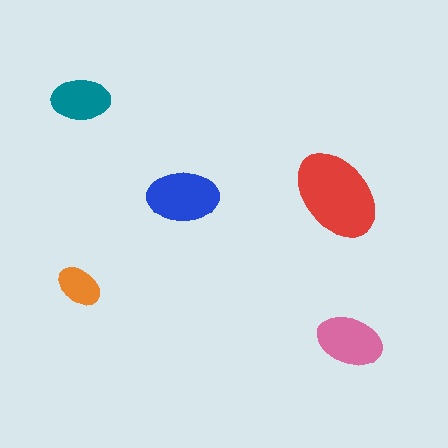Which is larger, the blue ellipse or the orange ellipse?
The blue one.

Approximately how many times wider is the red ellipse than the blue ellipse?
About 1.5 times wider.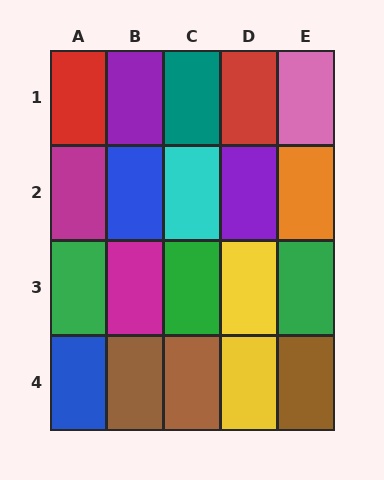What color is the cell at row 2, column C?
Cyan.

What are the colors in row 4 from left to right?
Blue, brown, brown, yellow, brown.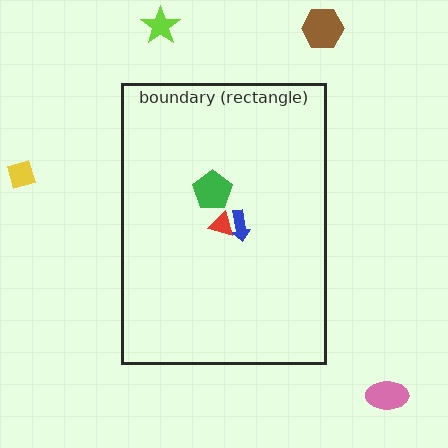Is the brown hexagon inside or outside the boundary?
Outside.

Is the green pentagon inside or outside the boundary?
Inside.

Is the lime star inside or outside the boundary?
Outside.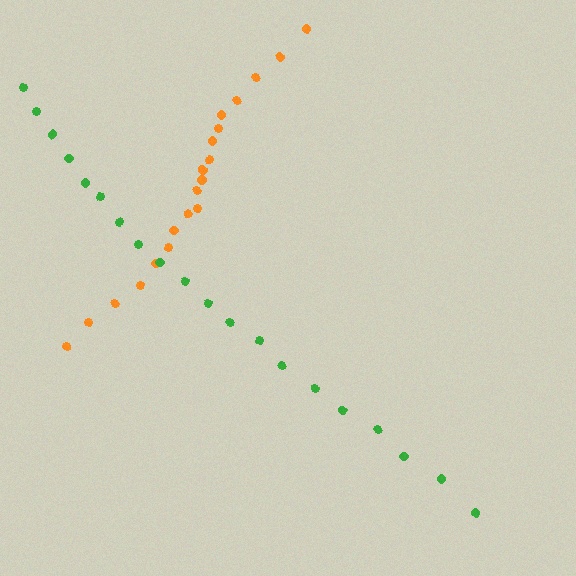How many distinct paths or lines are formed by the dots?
There are 2 distinct paths.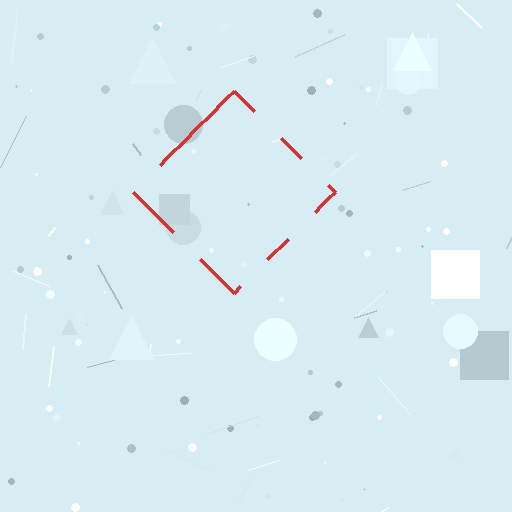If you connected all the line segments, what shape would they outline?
They would outline a diamond.